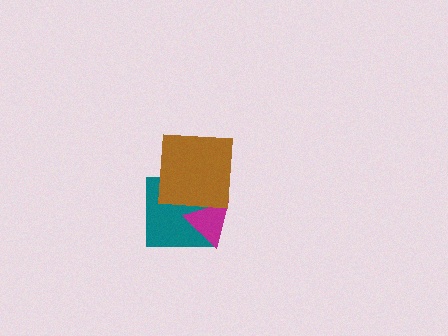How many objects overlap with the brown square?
2 objects overlap with the brown square.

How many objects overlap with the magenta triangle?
2 objects overlap with the magenta triangle.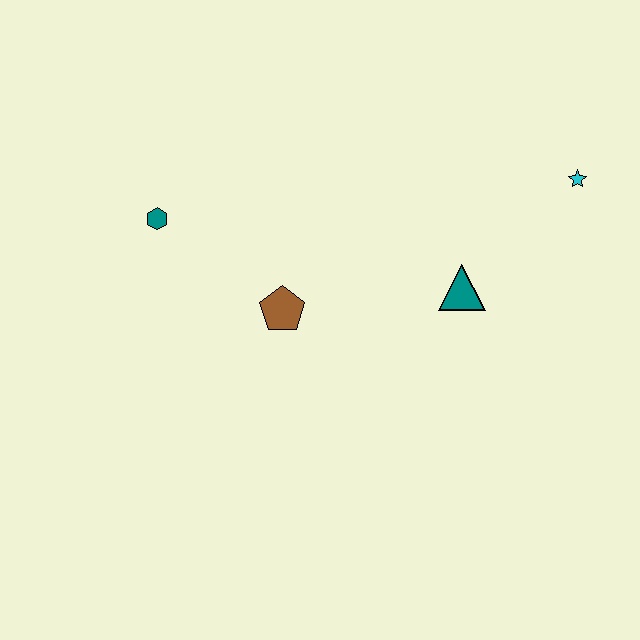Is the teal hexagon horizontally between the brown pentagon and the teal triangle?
No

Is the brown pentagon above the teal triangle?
No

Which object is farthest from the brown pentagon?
The cyan star is farthest from the brown pentagon.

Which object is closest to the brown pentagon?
The teal hexagon is closest to the brown pentagon.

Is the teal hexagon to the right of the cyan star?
No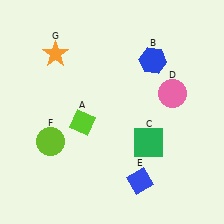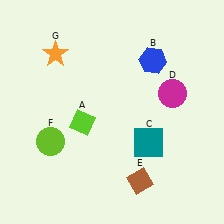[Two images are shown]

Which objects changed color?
C changed from green to teal. D changed from pink to magenta. E changed from blue to brown.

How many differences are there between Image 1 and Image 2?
There are 3 differences between the two images.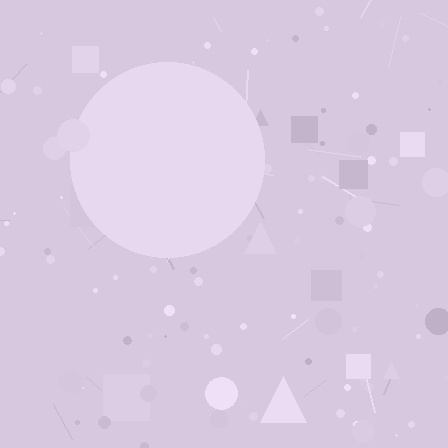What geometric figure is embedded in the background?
A circle is embedded in the background.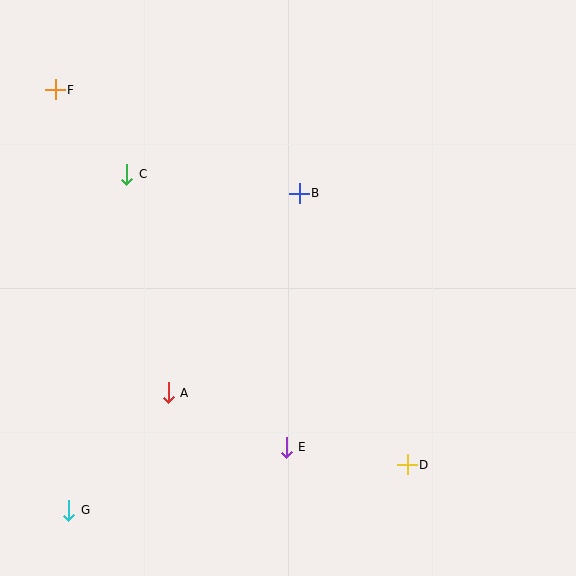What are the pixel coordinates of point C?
Point C is at (127, 174).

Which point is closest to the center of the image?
Point B at (299, 193) is closest to the center.